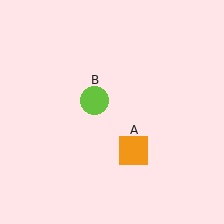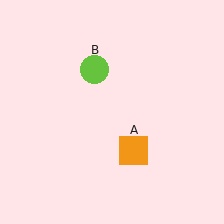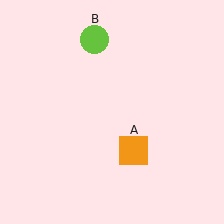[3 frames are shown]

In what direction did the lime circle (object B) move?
The lime circle (object B) moved up.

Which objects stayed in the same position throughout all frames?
Orange square (object A) remained stationary.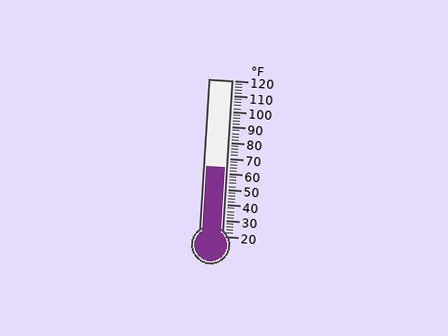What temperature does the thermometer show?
The thermometer shows approximately 64°F.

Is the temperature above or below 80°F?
The temperature is below 80°F.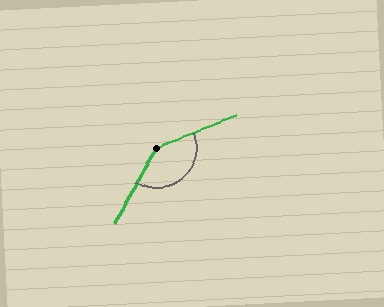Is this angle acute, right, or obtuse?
It is obtuse.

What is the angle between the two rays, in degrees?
Approximately 140 degrees.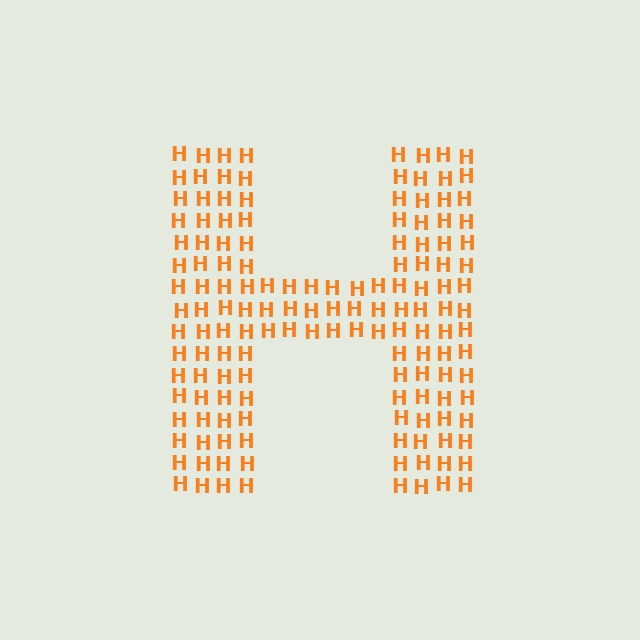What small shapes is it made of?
It is made of small letter H's.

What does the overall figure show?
The overall figure shows the letter H.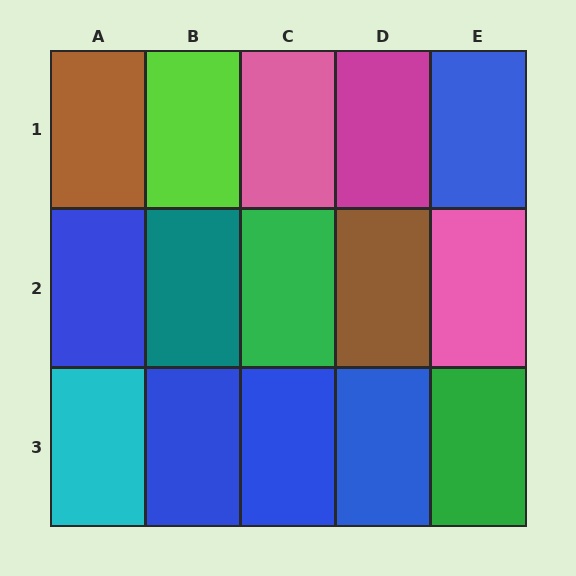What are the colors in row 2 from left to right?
Blue, teal, green, brown, pink.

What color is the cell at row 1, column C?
Pink.